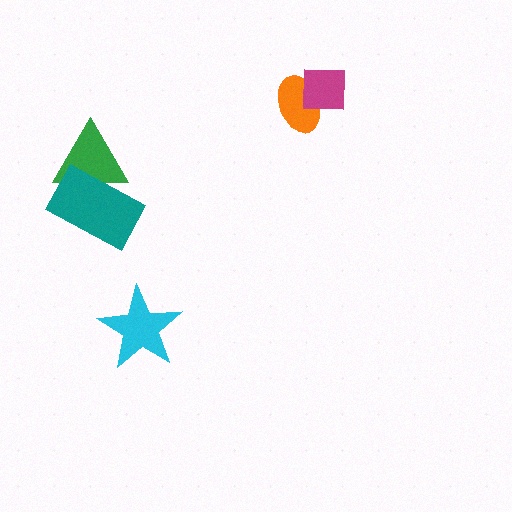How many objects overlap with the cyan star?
0 objects overlap with the cyan star.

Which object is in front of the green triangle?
The teal rectangle is in front of the green triangle.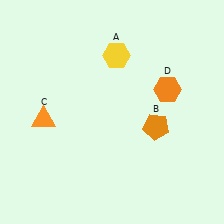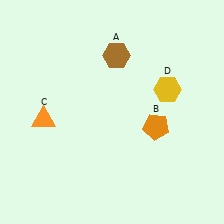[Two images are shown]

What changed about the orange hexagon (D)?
In Image 1, D is orange. In Image 2, it changed to yellow.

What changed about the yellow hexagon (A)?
In Image 1, A is yellow. In Image 2, it changed to brown.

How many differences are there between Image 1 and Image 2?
There are 2 differences between the two images.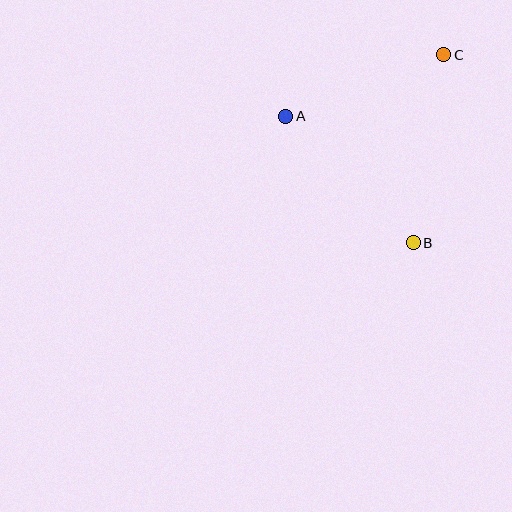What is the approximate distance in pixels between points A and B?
The distance between A and B is approximately 179 pixels.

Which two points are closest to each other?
Points A and C are closest to each other.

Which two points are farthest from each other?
Points B and C are farthest from each other.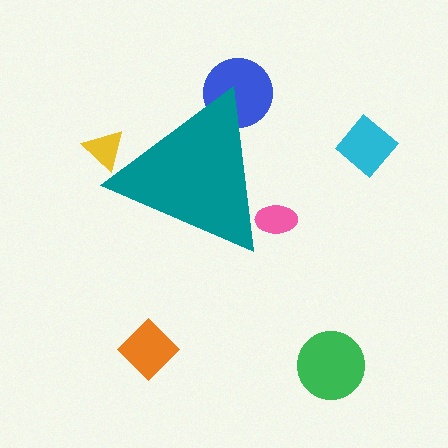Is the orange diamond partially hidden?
No, the orange diamond is fully visible.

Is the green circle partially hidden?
No, the green circle is fully visible.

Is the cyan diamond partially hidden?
No, the cyan diamond is fully visible.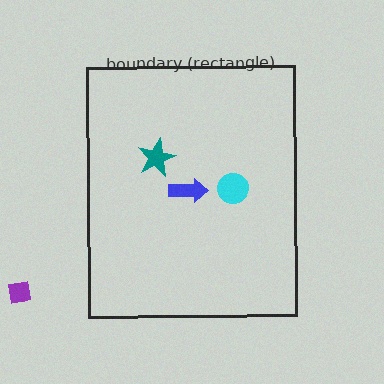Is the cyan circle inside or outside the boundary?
Inside.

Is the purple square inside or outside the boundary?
Outside.